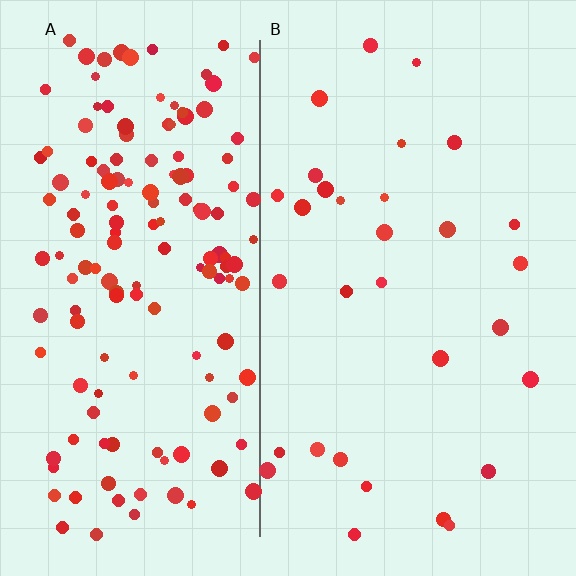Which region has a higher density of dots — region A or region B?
A (the left).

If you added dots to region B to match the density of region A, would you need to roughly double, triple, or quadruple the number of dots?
Approximately quadruple.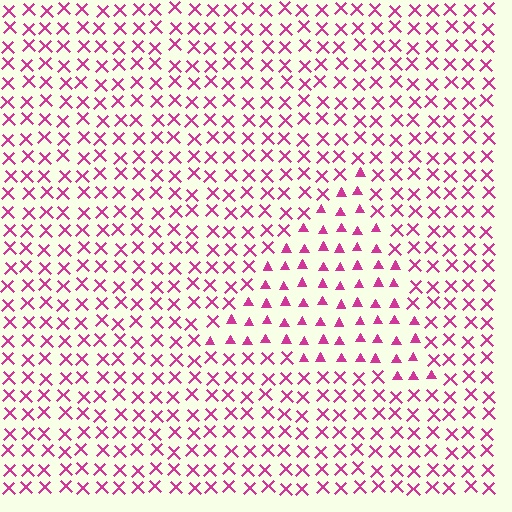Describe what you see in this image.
The image is filled with small magenta elements arranged in a uniform grid. A triangle-shaped region contains triangles, while the surrounding area contains X marks. The boundary is defined purely by the change in element shape.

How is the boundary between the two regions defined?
The boundary is defined by a change in element shape: triangles inside vs. X marks outside. All elements share the same color and spacing.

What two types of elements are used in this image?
The image uses triangles inside the triangle region and X marks outside it.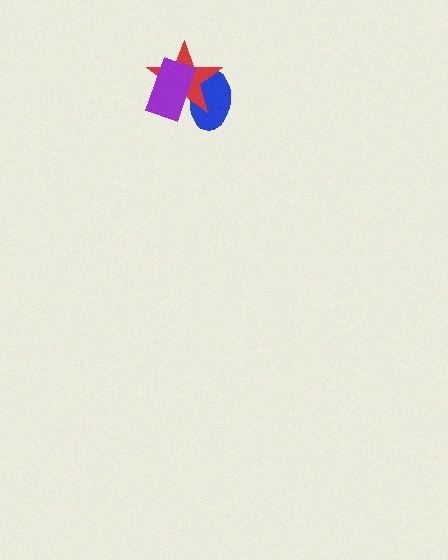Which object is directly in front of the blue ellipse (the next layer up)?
The red star is directly in front of the blue ellipse.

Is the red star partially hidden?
Yes, it is partially covered by another shape.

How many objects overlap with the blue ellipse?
2 objects overlap with the blue ellipse.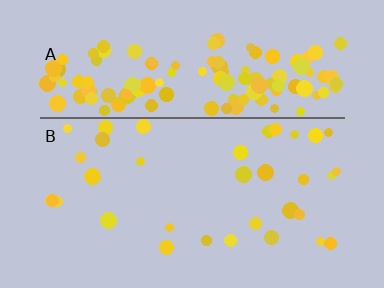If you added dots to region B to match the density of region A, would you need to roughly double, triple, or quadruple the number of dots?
Approximately quadruple.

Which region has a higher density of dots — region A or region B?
A (the top).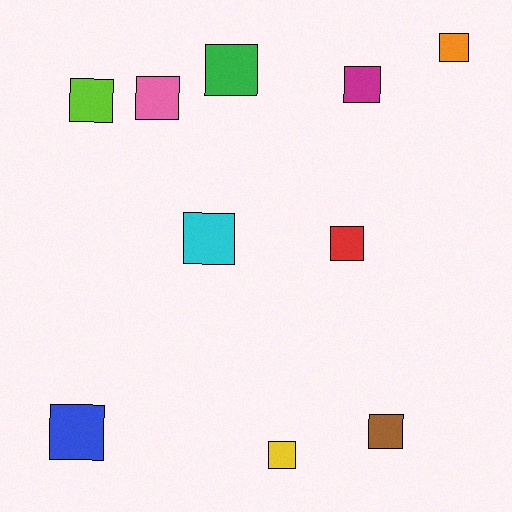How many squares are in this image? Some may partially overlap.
There are 10 squares.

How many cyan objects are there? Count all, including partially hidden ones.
There is 1 cyan object.